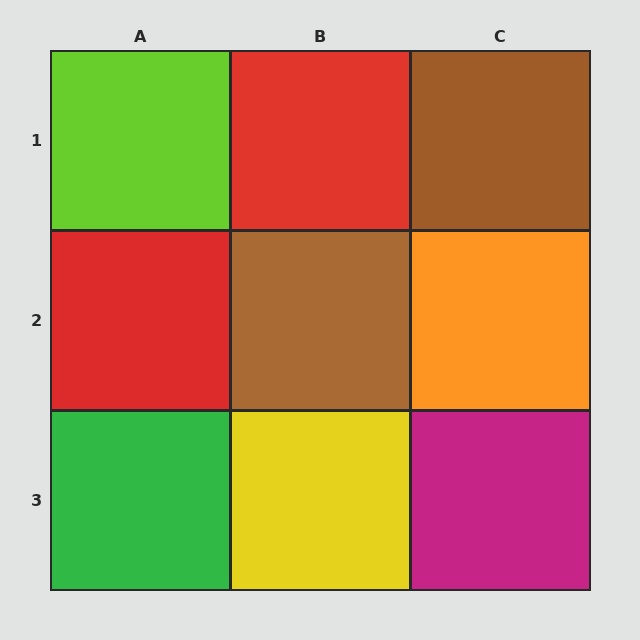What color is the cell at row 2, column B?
Brown.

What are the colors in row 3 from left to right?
Green, yellow, magenta.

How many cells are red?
2 cells are red.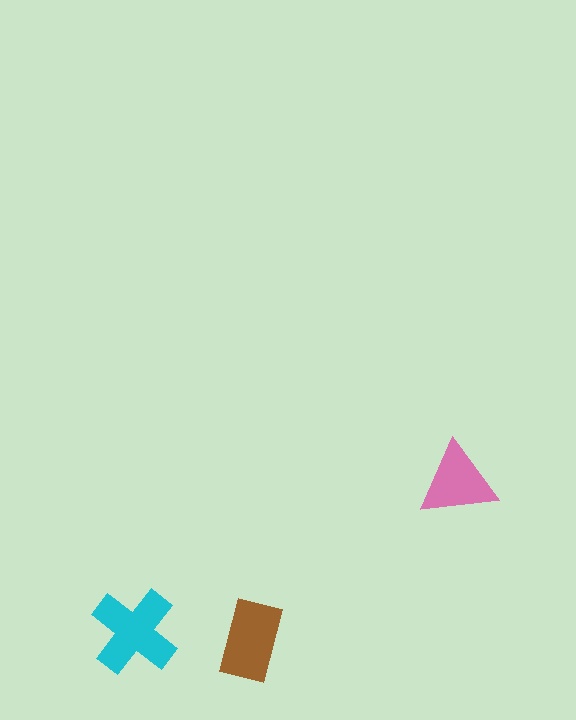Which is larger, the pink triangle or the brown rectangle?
The brown rectangle.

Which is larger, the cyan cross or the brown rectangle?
The cyan cross.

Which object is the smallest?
The pink triangle.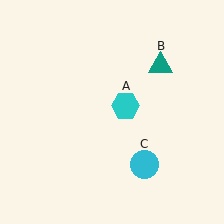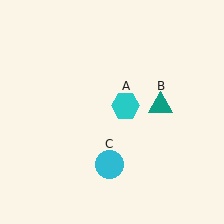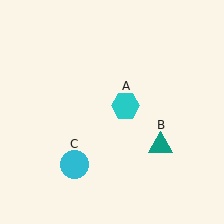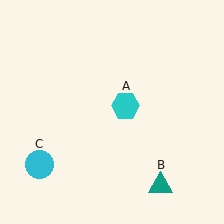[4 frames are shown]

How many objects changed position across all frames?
2 objects changed position: teal triangle (object B), cyan circle (object C).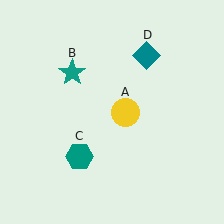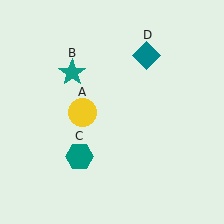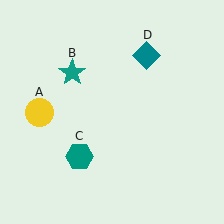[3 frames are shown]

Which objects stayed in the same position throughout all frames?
Teal star (object B) and teal hexagon (object C) and teal diamond (object D) remained stationary.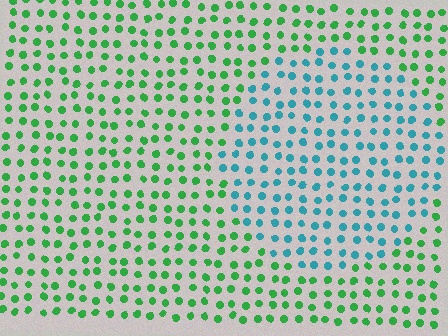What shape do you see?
I see a circle.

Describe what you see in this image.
The image is filled with small green elements in a uniform arrangement. A circle-shaped region is visible where the elements are tinted to a slightly different hue, forming a subtle color boundary.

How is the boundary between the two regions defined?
The boundary is defined purely by a slight shift in hue (about 56 degrees). Spacing, size, and orientation are identical on both sides.